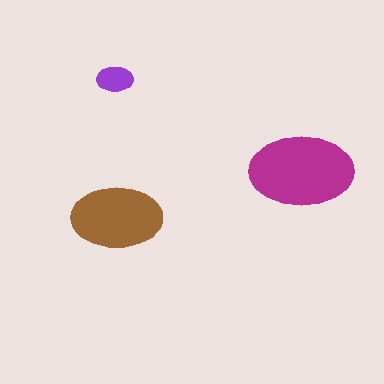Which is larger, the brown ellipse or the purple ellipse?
The brown one.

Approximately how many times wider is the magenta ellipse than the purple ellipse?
About 3 times wider.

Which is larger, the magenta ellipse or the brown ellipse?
The magenta one.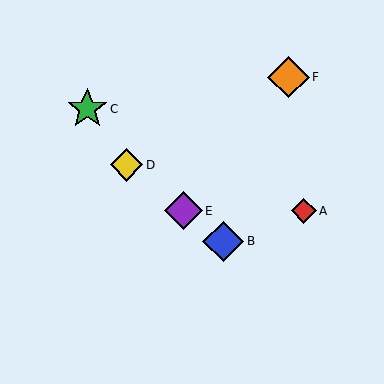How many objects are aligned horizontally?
2 objects (A, E) are aligned horizontally.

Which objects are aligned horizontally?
Objects A, E are aligned horizontally.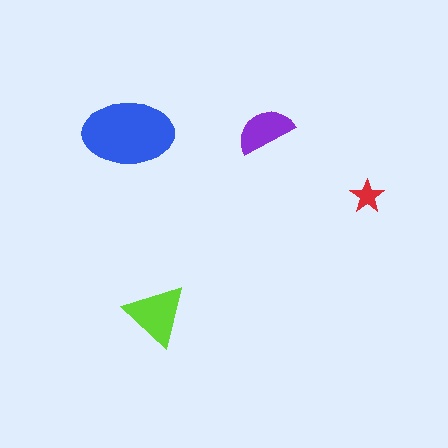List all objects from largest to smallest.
The blue ellipse, the lime triangle, the purple semicircle, the red star.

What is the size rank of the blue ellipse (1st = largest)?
1st.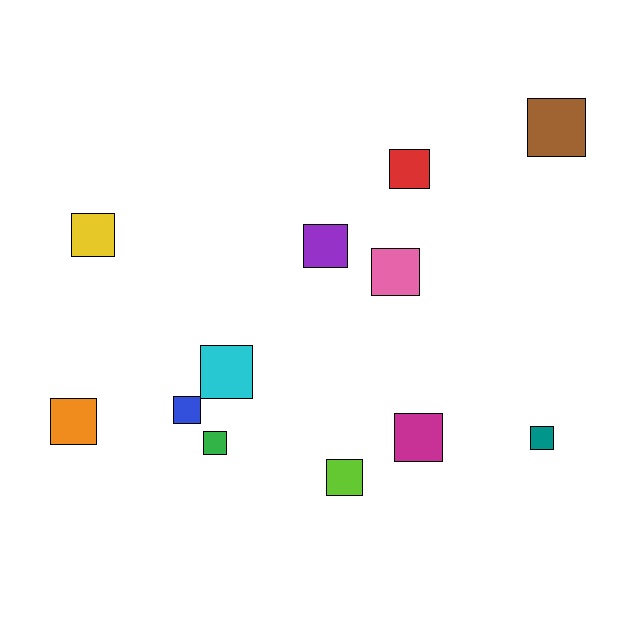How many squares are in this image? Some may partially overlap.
There are 12 squares.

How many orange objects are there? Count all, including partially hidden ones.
There is 1 orange object.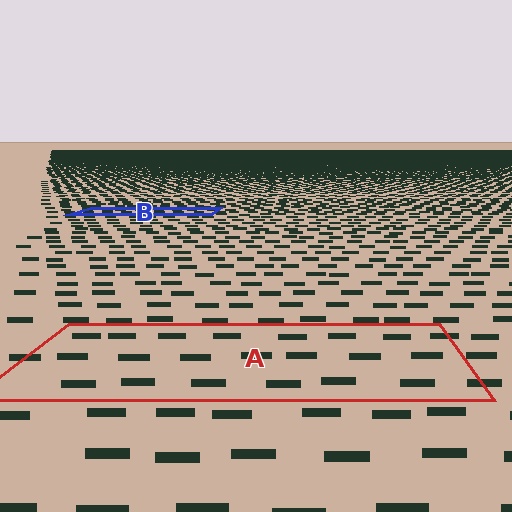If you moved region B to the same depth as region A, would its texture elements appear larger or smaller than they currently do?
They would appear larger. At a closer depth, the same texture elements are projected at a bigger on-screen size.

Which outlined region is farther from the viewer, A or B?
Region B is farther from the viewer — the texture elements inside it appear smaller and more densely packed.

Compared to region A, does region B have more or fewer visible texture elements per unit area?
Region B has more texture elements per unit area — they are packed more densely because it is farther away.